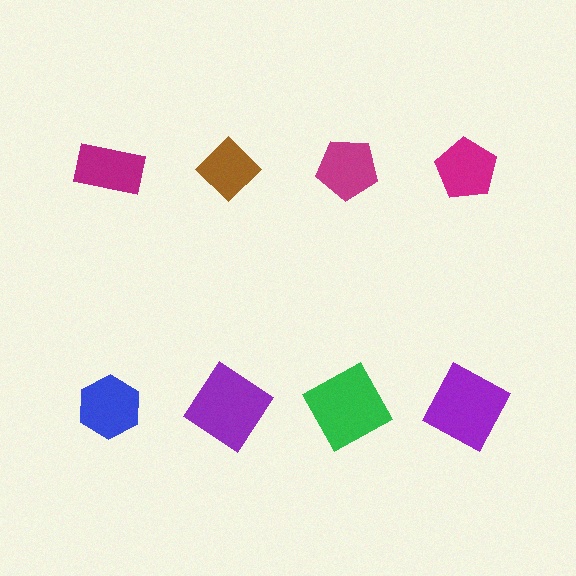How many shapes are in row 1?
4 shapes.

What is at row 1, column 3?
A magenta pentagon.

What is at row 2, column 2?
A purple diamond.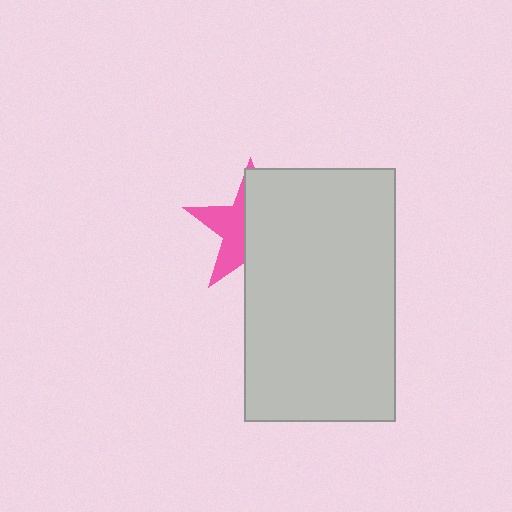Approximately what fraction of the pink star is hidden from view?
Roughly 60% of the pink star is hidden behind the light gray rectangle.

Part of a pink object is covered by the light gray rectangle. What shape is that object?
It is a star.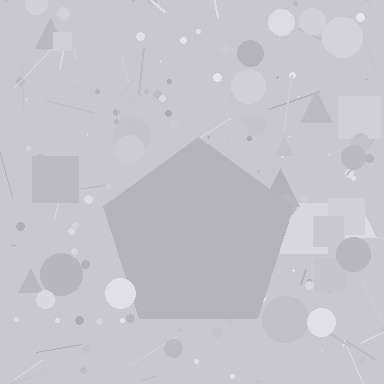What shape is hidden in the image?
A pentagon is hidden in the image.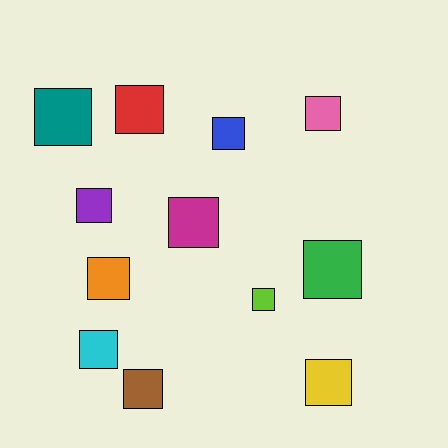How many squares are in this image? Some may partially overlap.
There are 12 squares.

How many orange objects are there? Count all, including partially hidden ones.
There is 1 orange object.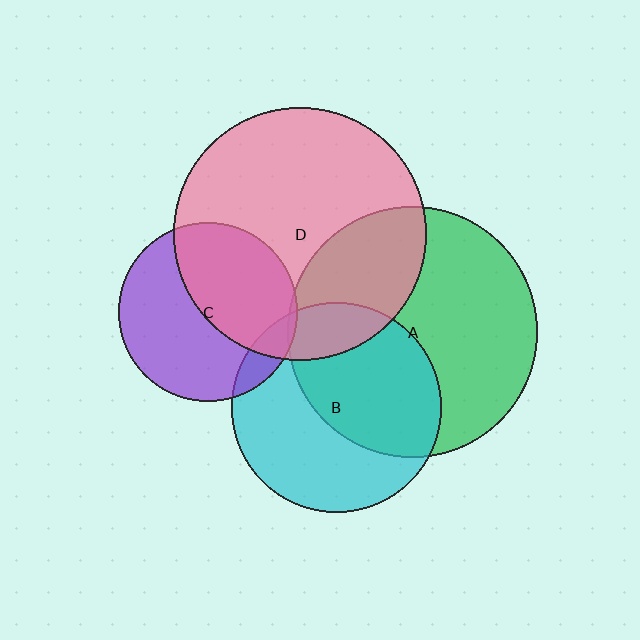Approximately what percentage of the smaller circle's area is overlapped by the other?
Approximately 10%.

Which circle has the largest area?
Circle D (pink).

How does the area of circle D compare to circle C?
Approximately 2.0 times.